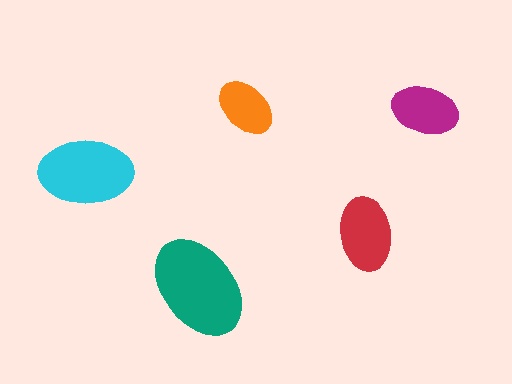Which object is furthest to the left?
The cyan ellipse is leftmost.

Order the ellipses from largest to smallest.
the teal one, the cyan one, the red one, the magenta one, the orange one.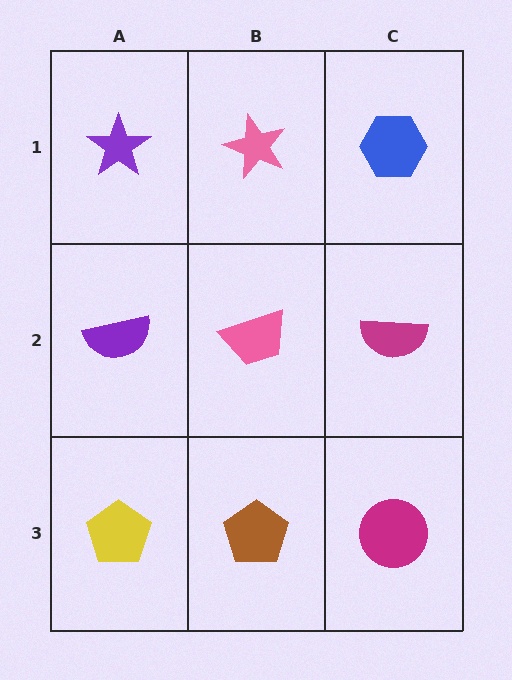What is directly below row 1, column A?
A purple semicircle.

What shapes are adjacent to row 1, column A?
A purple semicircle (row 2, column A), a pink star (row 1, column B).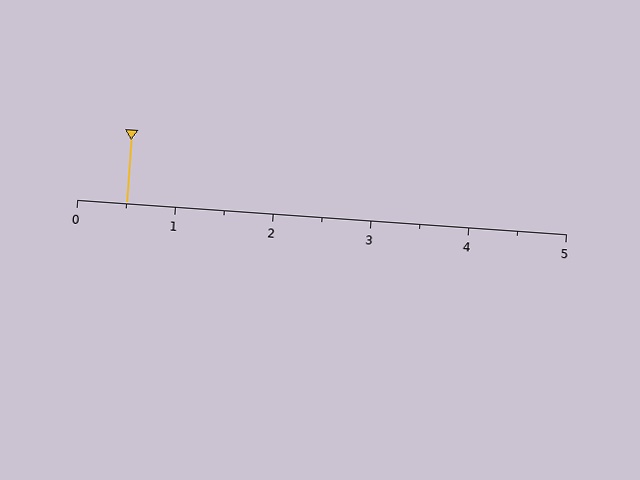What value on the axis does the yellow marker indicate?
The marker indicates approximately 0.5.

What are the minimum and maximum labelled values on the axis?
The axis runs from 0 to 5.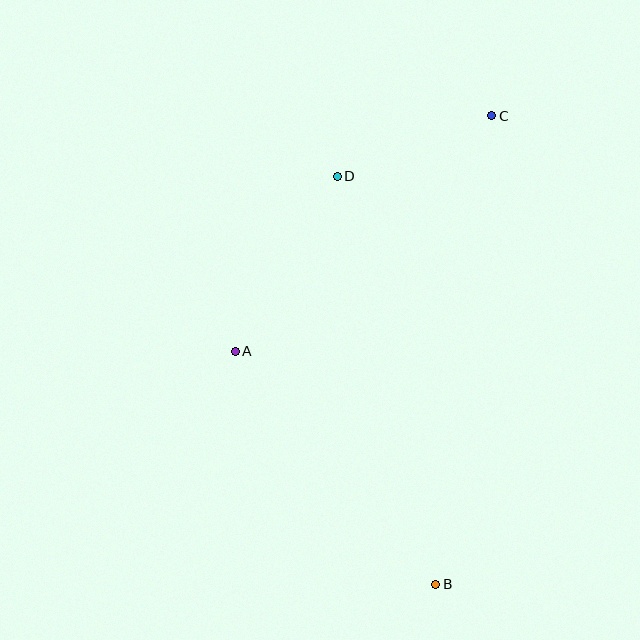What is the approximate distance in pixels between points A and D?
The distance between A and D is approximately 203 pixels.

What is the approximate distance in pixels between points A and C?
The distance between A and C is approximately 348 pixels.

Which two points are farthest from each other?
Points B and C are farthest from each other.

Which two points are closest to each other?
Points C and D are closest to each other.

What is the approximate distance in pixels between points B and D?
The distance between B and D is approximately 420 pixels.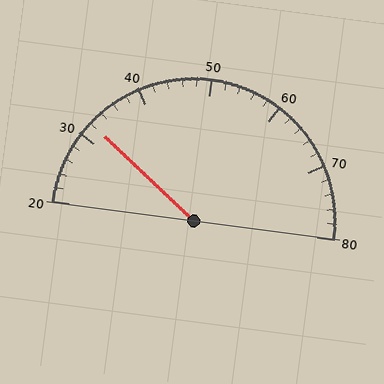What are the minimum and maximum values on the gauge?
The gauge ranges from 20 to 80.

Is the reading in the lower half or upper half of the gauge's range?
The reading is in the lower half of the range (20 to 80).